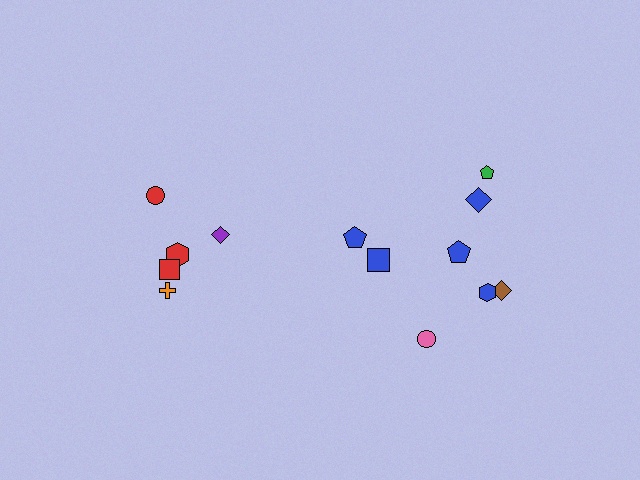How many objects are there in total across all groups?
There are 13 objects.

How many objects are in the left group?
There are 5 objects.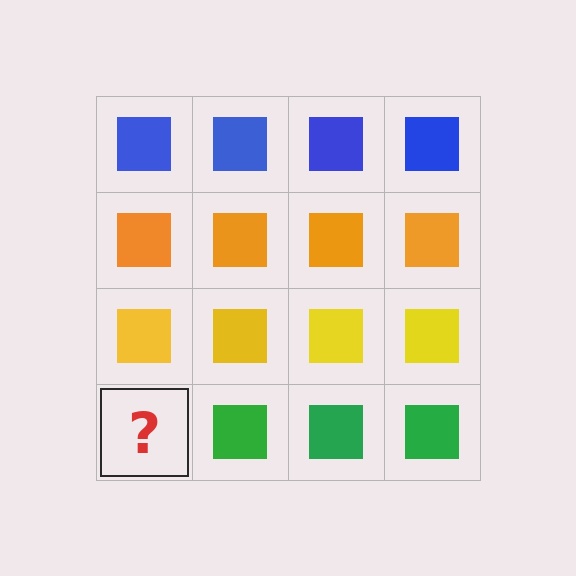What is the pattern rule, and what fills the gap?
The rule is that each row has a consistent color. The gap should be filled with a green square.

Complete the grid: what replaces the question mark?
The question mark should be replaced with a green square.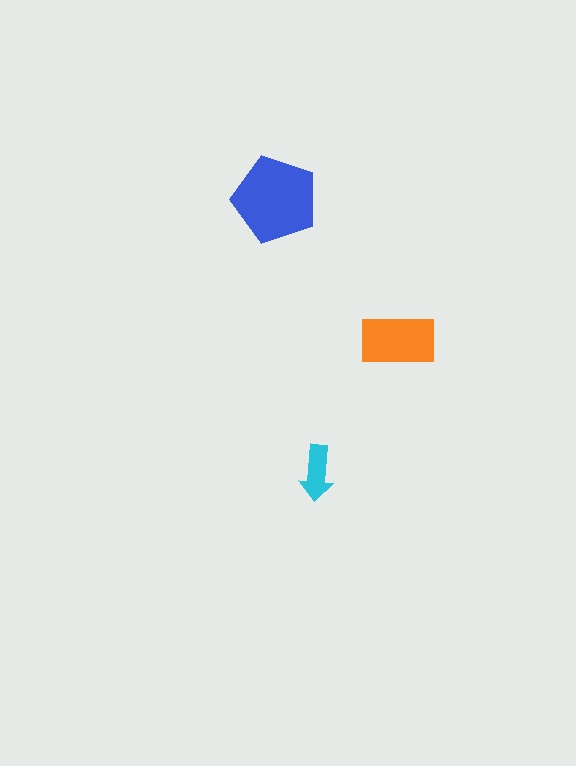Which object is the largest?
The blue pentagon.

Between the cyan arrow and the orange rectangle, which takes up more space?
The orange rectangle.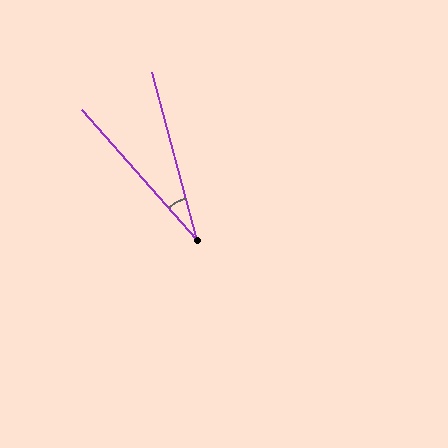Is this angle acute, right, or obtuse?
It is acute.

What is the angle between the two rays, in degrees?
Approximately 26 degrees.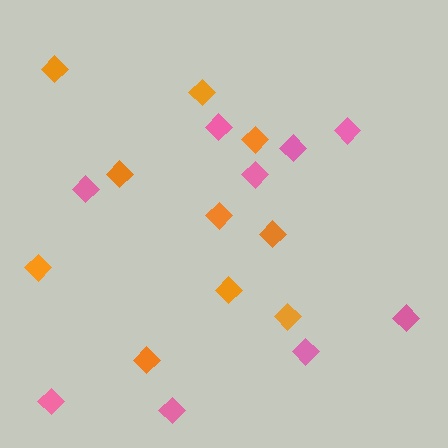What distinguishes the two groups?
There are 2 groups: one group of pink diamonds (9) and one group of orange diamonds (10).